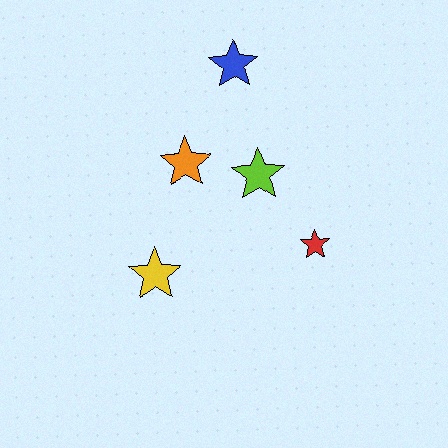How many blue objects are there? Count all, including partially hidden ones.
There is 1 blue object.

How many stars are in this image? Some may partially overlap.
There are 5 stars.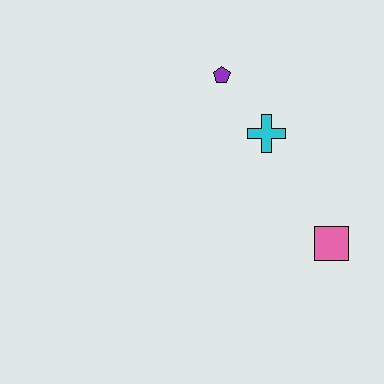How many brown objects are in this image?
There are no brown objects.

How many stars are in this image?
There are no stars.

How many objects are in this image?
There are 3 objects.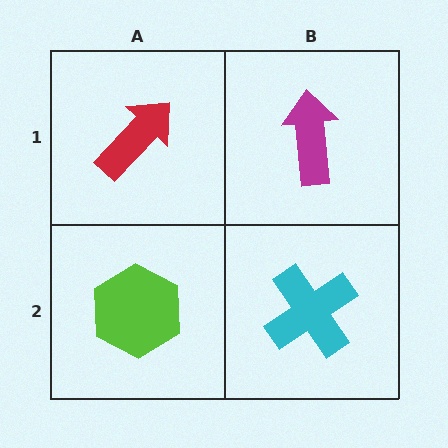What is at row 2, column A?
A lime hexagon.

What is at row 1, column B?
A magenta arrow.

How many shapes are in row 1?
2 shapes.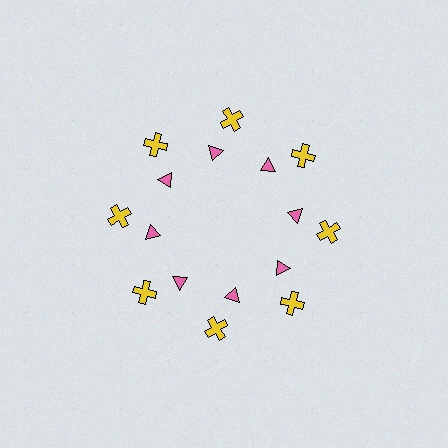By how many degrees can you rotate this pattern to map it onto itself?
The pattern maps onto itself every 45 degrees of rotation.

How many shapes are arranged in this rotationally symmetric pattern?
There are 16 shapes, arranged in 8 groups of 2.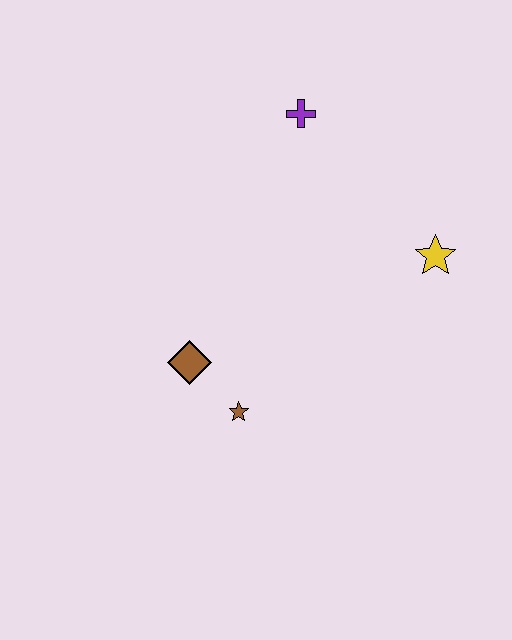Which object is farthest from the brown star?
The purple cross is farthest from the brown star.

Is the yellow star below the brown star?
No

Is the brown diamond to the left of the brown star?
Yes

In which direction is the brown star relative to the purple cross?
The brown star is below the purple cross.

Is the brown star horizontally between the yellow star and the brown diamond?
Yes